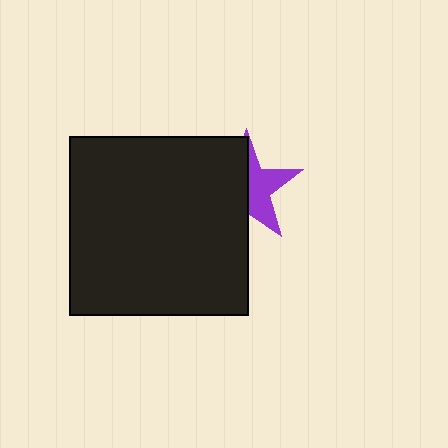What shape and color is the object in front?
The object in front is a black square.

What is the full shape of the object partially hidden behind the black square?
The partially hidden object is a purple star.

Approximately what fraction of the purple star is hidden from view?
Roughly 55% of the purple star is hidden behind the black square.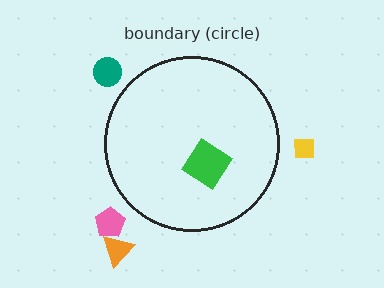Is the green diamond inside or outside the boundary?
Inside.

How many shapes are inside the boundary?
1 inside, 4 outside.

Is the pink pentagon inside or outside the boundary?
Outside.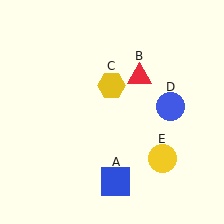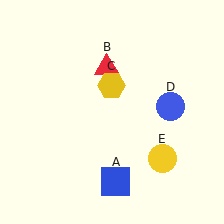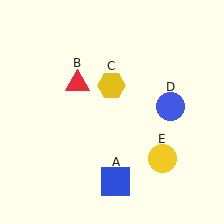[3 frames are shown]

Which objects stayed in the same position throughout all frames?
Blue square (object A) and yellow hexagon (object C) and blue circle (object D) and yellow circle (object E) remained stationary.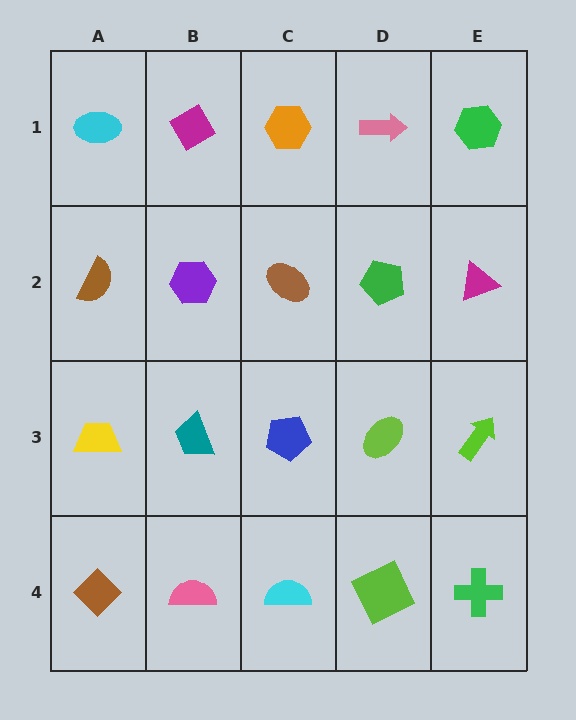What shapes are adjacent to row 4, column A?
A yellow trapezoid (row 3, column A), a pink semicircle (row 4, column B).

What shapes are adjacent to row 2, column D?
A pink arrow (row 1, column D), a lime ellipse (row 3, column D), a brown ellipse (row 2, column C), a magenta triangle (row 2, column E).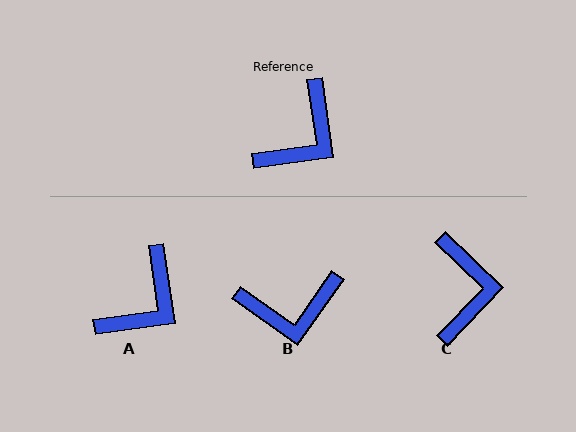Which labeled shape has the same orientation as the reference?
A.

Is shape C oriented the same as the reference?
No, it is off by about 38 degrees.